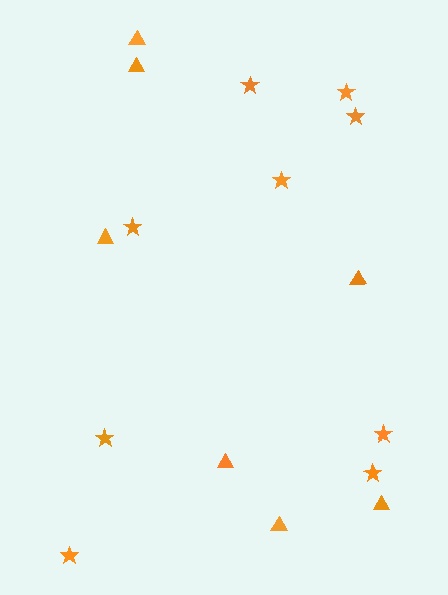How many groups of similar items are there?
There are 2 groups: one group of stars (9) and one group of triangles (7).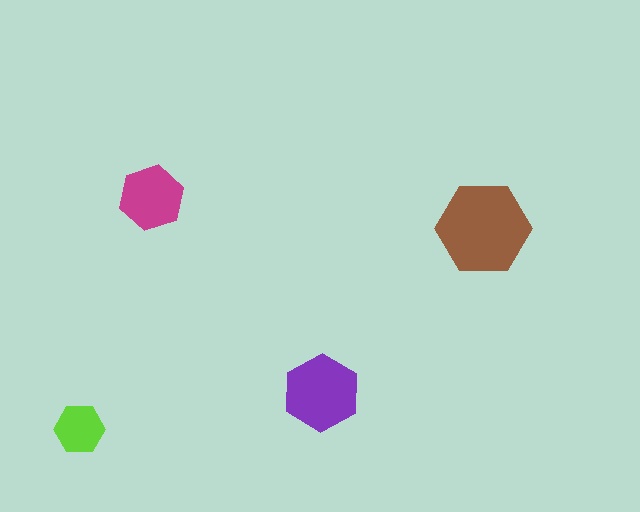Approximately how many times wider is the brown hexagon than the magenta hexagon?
About 1.5 times wider.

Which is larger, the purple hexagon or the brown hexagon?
The brown one.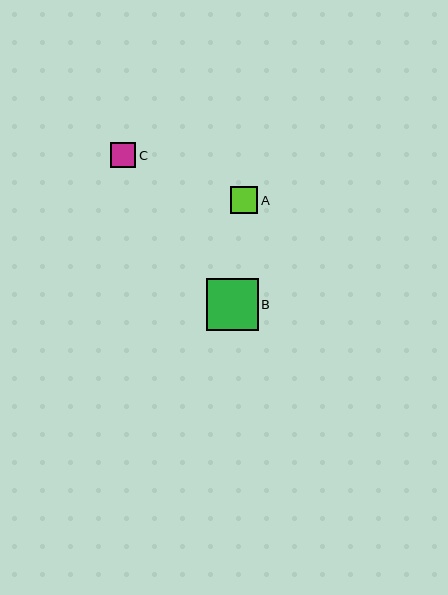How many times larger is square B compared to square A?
Square B is approximately 1.9 times the size of square A.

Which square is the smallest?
Square C is the smallest with a size of approximately 25 pixels.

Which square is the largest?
Square B is the largest with a size of approximately 52 pixels.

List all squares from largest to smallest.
From largest to smallest: B, A, C.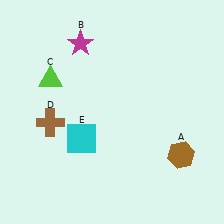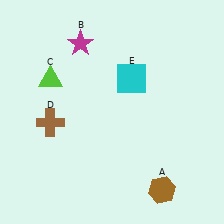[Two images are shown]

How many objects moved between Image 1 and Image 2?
2 objects moved between the two images.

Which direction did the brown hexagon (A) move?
The brown hexagon (A) moved down.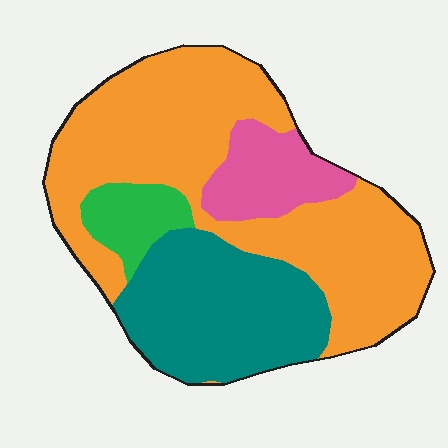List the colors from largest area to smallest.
From largest to smallest: orange, teal, pink, green.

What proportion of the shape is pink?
Pink covers about 10% of the shape.